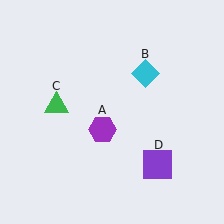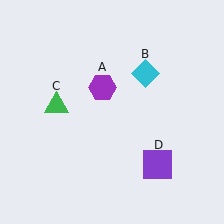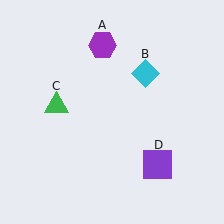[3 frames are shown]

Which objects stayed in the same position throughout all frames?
Cyan diamond (object B) and green triangle (object C) and purple square (object D) remained stationary.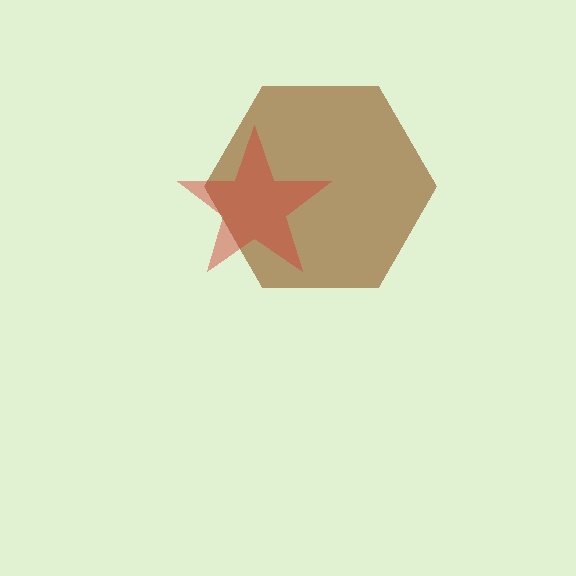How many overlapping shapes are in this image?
There are 2 overlapping shapes in the image.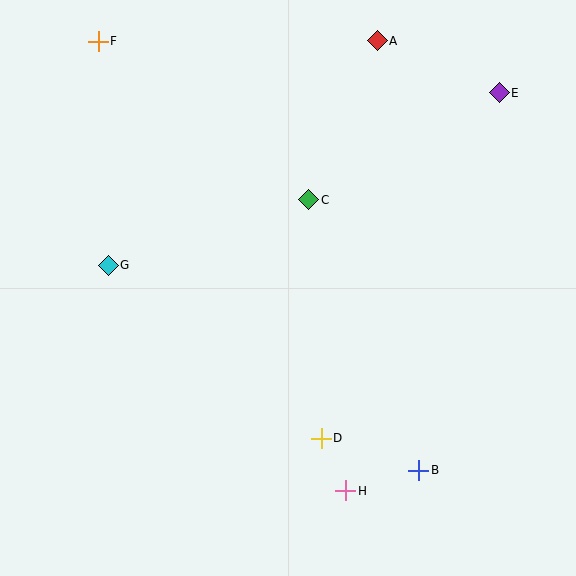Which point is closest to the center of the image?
Point C at (309, 200) is closest to the center.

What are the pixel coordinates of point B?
Point B is at (419, 470).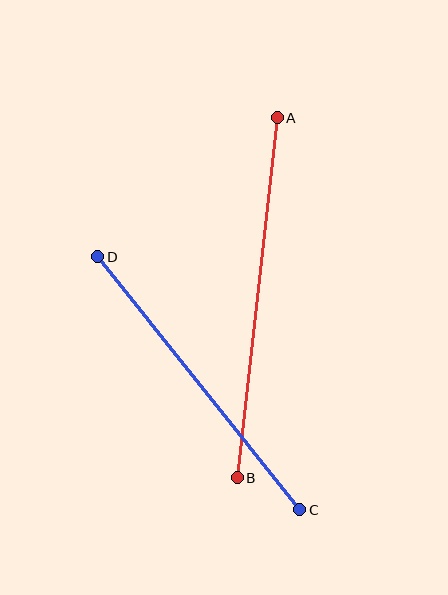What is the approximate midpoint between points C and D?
The midpoint is at approximately (199, 383) pixels.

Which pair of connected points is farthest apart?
Points A and B are farthest apart.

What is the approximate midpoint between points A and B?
The midpoint is at approximately (257, 298) pixels.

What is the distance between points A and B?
The distance is approximately 362 pixels.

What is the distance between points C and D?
The distance is approximately 324 pixels.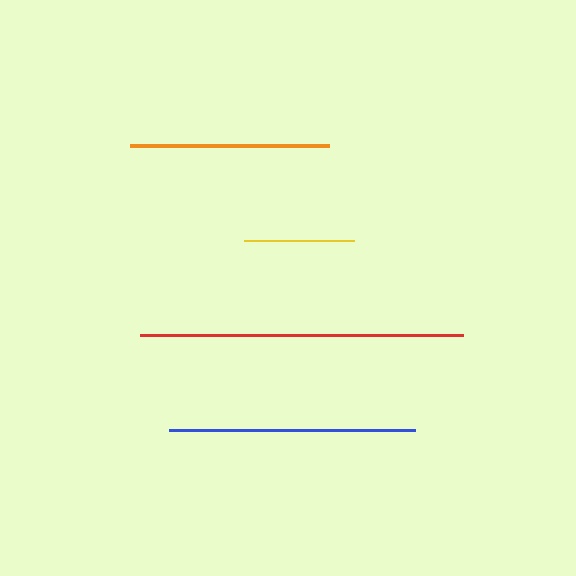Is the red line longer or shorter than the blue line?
The red line is longer than the blue line.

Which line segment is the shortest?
The yellow line is the shortest at approximately 109 pixels.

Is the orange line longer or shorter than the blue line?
The blue line is longer than the orange line.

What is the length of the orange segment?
The orange segment is approximately 199 pixels long.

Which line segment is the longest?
The red line is the longest at approximately 322 pixels.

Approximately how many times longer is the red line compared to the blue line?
The red line is approximately 1.3 times the length of the blue line.